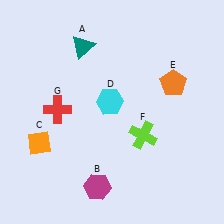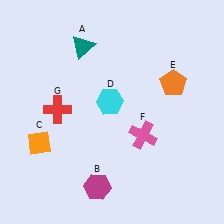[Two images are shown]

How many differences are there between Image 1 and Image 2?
There is 1 difference between the two images.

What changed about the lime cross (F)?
In Image 1, F is lime. In Image 2, it changed to pink.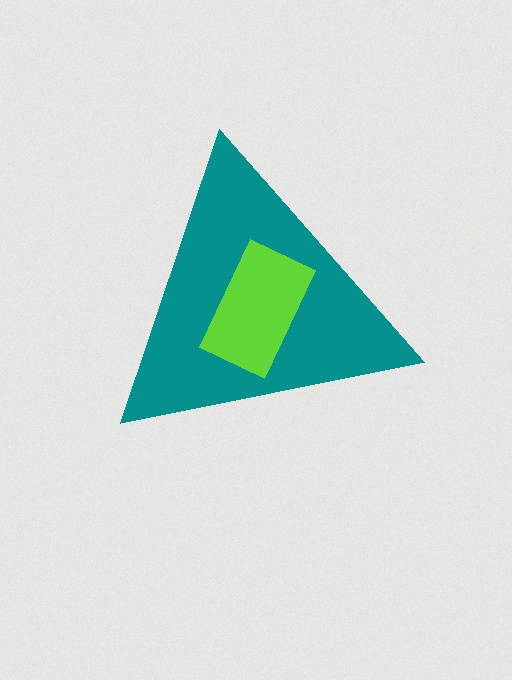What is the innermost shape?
The lime rectangle.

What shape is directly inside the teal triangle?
The lime rectangle.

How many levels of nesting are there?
2.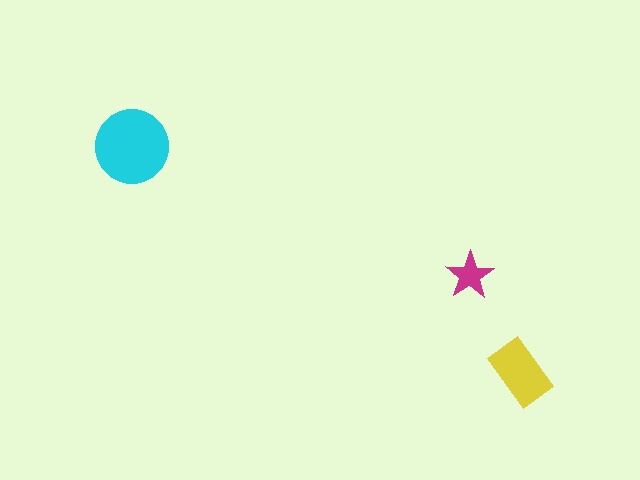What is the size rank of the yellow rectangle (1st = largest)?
2nd.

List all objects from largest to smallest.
The cyan circle, the yellow rectangle, the magenta star.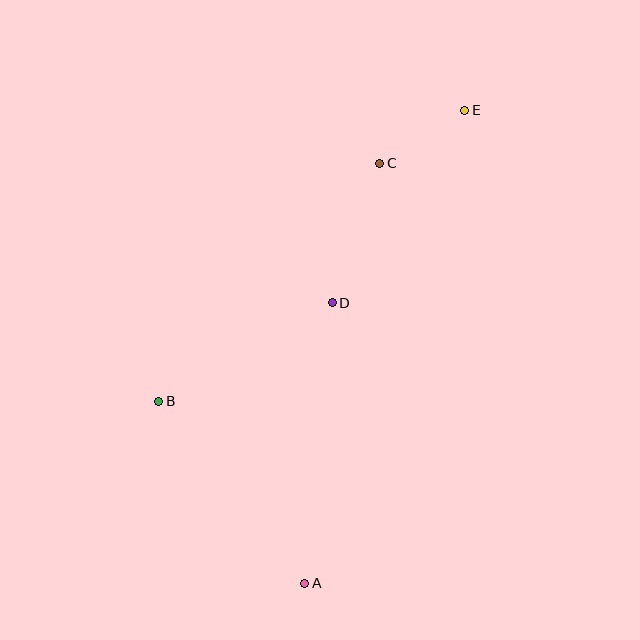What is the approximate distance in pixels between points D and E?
The distance between D and E is approximately 234 pixels.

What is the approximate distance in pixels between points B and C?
The distance between B and C is approximately 325 pixels.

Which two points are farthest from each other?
Points A and E are farthest from each other.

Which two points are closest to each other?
Points C and E are closest to each other.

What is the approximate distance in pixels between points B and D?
The distance between B and D is approximately 200 pixels.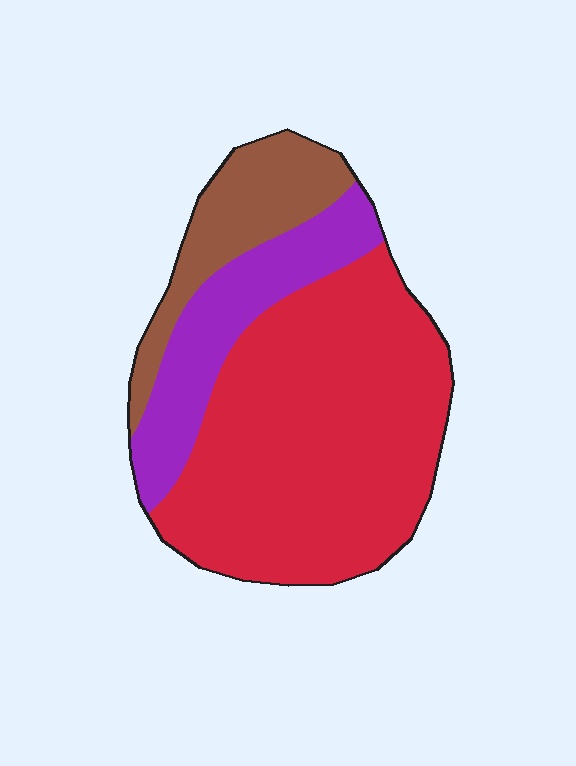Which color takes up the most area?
Red, at roughly 65%.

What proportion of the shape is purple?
Purple covers roughly 20% of the shape.